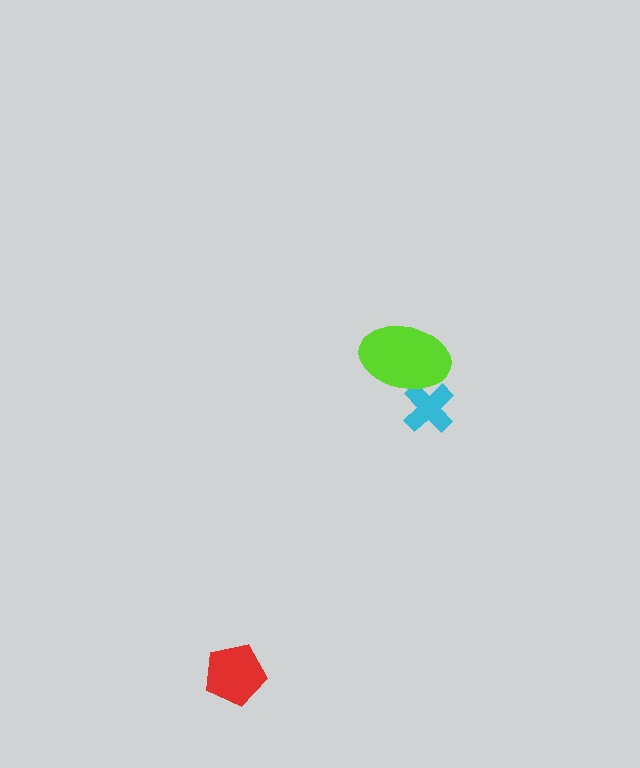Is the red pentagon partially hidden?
No, no other shape covers it.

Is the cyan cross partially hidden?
Yes, it is partially covered by another shape.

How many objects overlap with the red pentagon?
0 objects overlap with the red pentagon.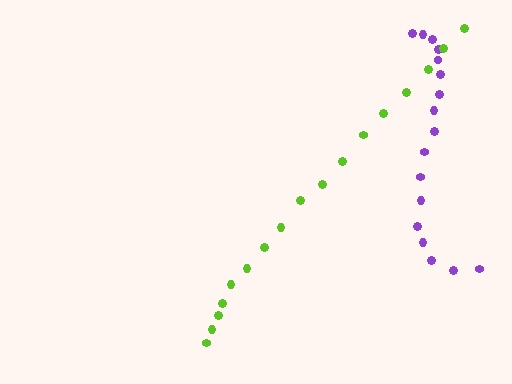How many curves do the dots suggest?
There are 2 distinct paths.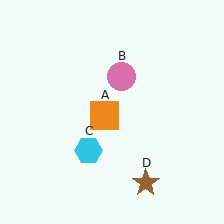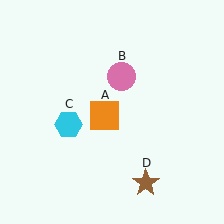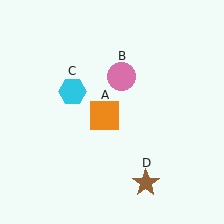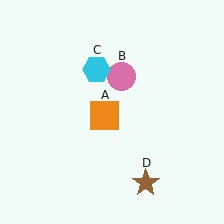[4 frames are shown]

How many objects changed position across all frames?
1 object changed position: cyan hexagon (object C).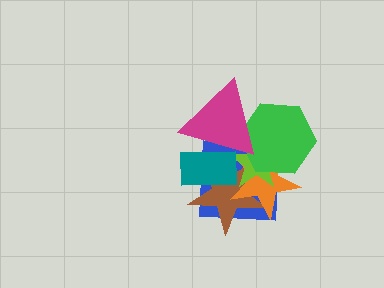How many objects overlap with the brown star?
5 objects overlap with the brown star.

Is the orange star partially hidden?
Yes, it is partially covered by another shape.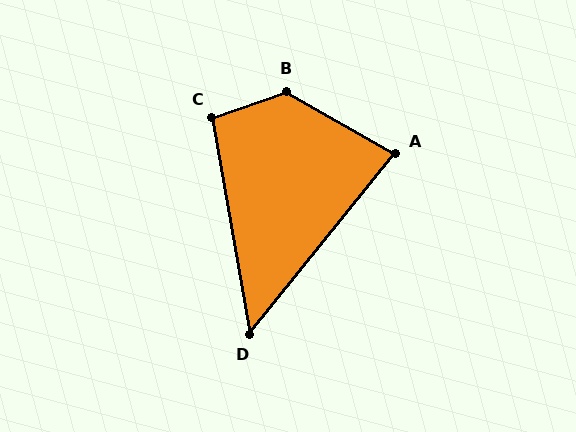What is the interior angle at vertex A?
Approximately 80 degrees (acute).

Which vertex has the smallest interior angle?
D, at approximately 49 degrees.